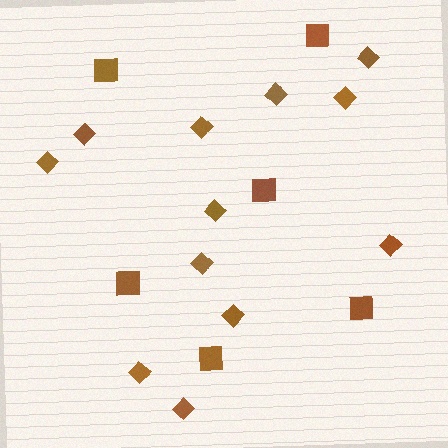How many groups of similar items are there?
There are 2 groups: one group of diamonds (12) and one group of squares (6).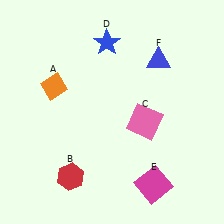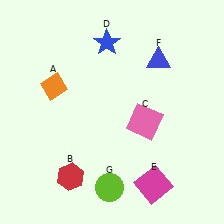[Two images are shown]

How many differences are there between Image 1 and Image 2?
There is 1 difference between the two images.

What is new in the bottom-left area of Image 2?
A lime circle (G) was added in the bottom-left area of Image 2.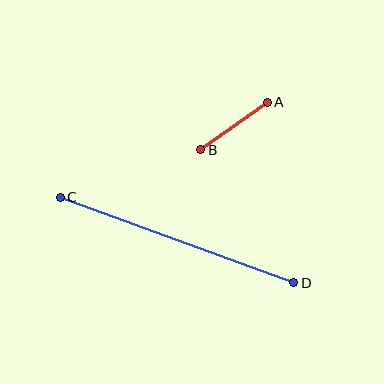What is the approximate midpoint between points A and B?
The midpoint is at approximately (234, 126) pixels.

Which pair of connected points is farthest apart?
Points C and D are farthest apart.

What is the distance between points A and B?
The distance is approximately 82 pixels.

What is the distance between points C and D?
The distance is approximately 249 pixels.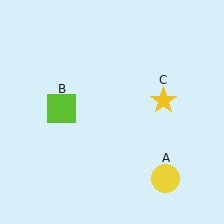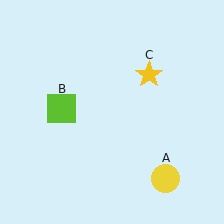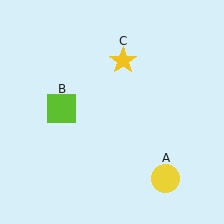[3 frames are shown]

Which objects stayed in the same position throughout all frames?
Yellow circle (object A) and lime square (object B) remained stationary.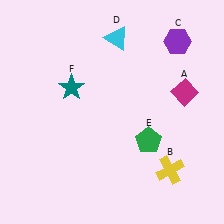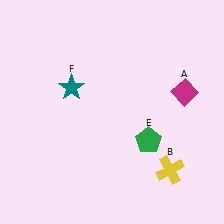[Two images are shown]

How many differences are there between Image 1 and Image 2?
There are 2 differences between the two images.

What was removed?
The cyan triangle (D), the purple hexagon (C) were removed in Image 2.